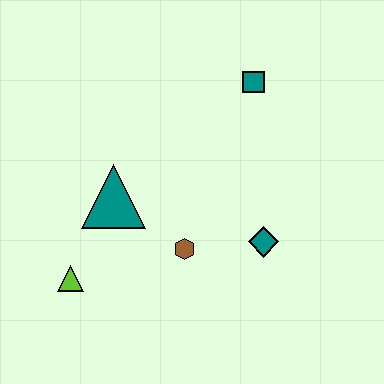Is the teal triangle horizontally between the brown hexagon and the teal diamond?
No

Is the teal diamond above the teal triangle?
No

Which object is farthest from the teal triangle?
The teal square is farthest from the teal triangle.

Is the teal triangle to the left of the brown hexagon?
Yes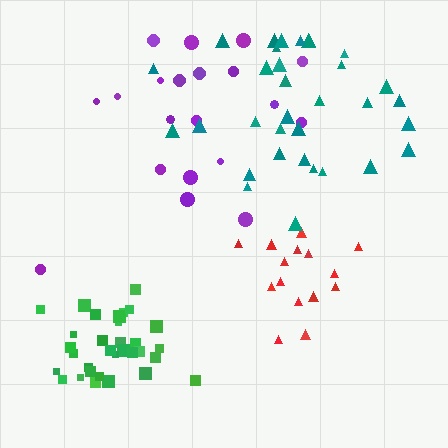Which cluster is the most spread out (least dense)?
Purple.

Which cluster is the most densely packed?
Green.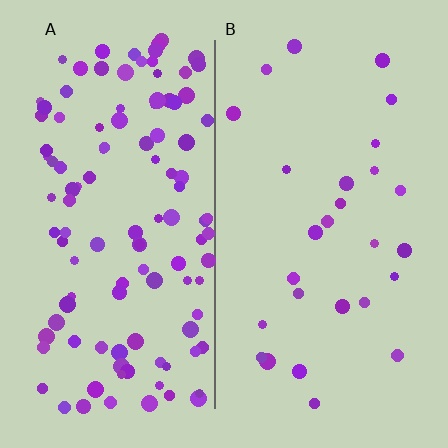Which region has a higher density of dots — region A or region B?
A (the left).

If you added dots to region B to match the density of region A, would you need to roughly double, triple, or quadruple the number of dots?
Approximately quadruple.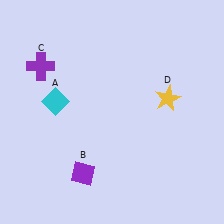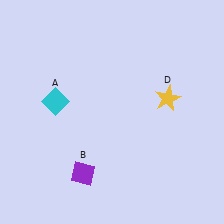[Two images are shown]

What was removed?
The purple cross (C) was removed in Image 2.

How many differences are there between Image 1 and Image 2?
There is 1 difference between the two images.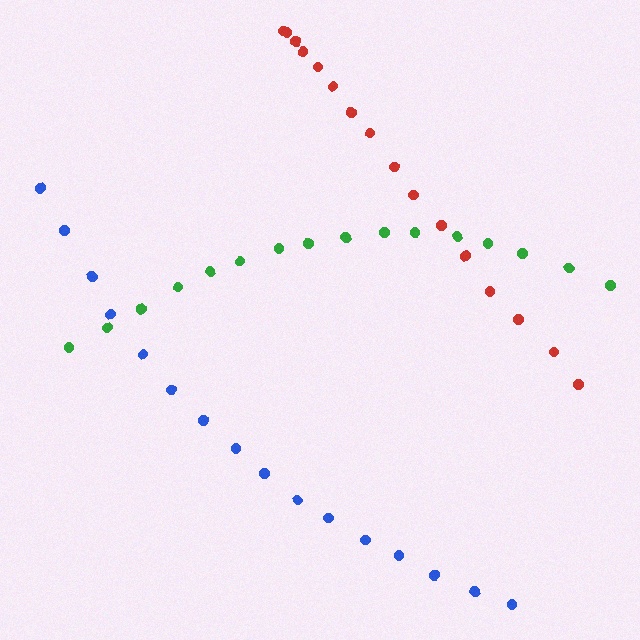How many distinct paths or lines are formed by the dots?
There are 3 distinct paths.